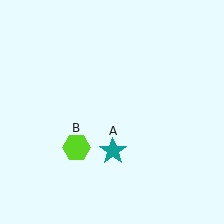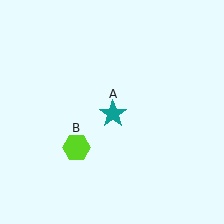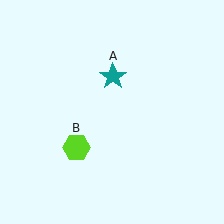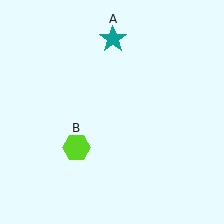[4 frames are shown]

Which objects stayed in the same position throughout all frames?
Lime hexagon (object B) remained stationary.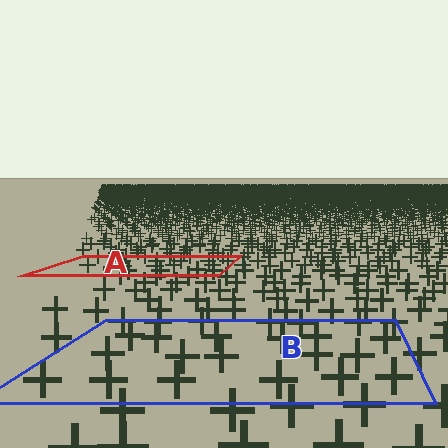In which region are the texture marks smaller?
The texture marks are smaller in region A, because it is farther away.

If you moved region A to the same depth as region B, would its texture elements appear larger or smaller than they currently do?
They would appear larger. At a closer depth, the same texture elements are projected at a bigger on-screen size.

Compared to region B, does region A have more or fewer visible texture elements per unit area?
Region A has more texture elements per unit area — they are packed more densely because it is farther away.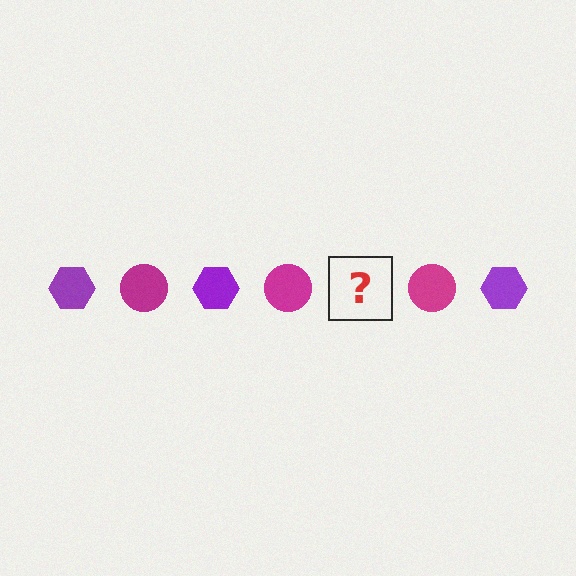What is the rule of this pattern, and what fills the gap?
The rule is that the pattern alternates between purple hexagon and magenta circle. The gap should be filled with a purple hexagon.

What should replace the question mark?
The question mark should be replaced with a purple hexagon.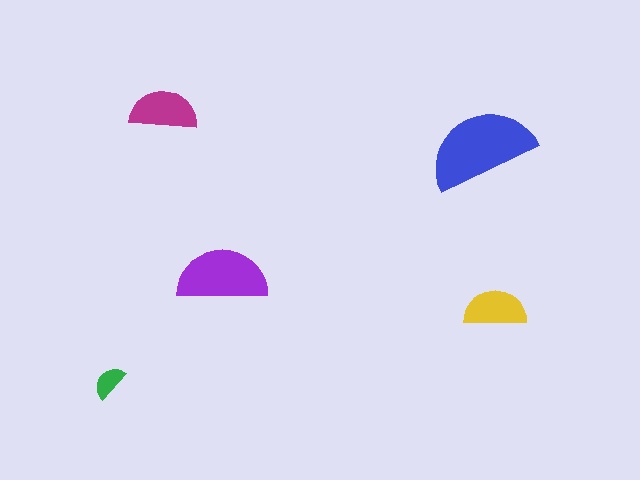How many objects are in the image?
There are 5 objects in the image.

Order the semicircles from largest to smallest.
the blue one, the purple one, the magenta one, the yellow one, the green one.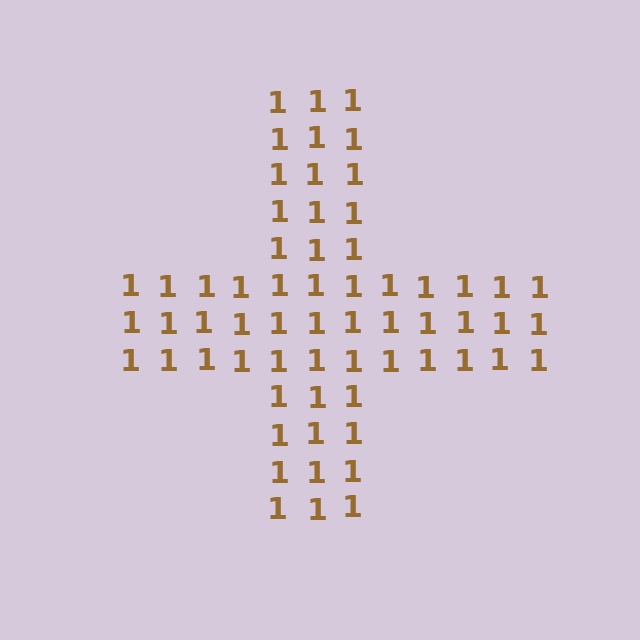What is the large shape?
The large shape is a cross.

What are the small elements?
The small elements are digit 1's.